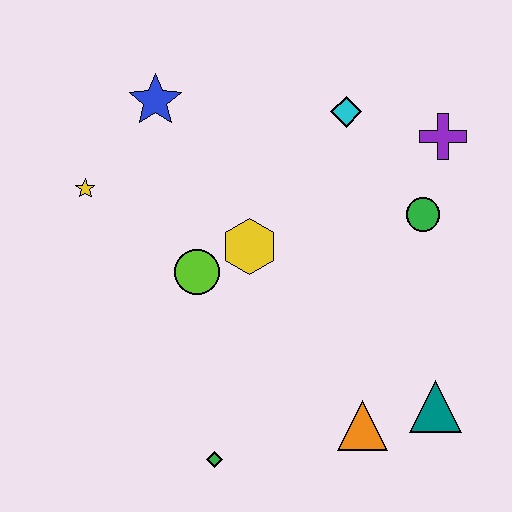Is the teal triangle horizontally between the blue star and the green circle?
No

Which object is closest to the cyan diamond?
The purple cross is closest to the cyan diamond.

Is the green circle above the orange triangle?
Yes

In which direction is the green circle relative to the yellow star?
The green circle is to the right of the yellow star.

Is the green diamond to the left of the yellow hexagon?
Yes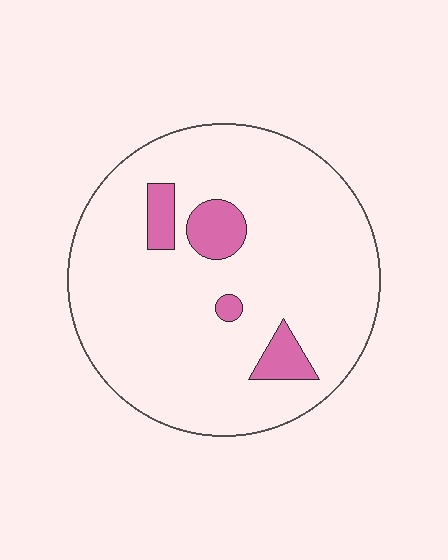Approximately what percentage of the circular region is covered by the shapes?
Approximately 10%.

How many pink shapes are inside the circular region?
4.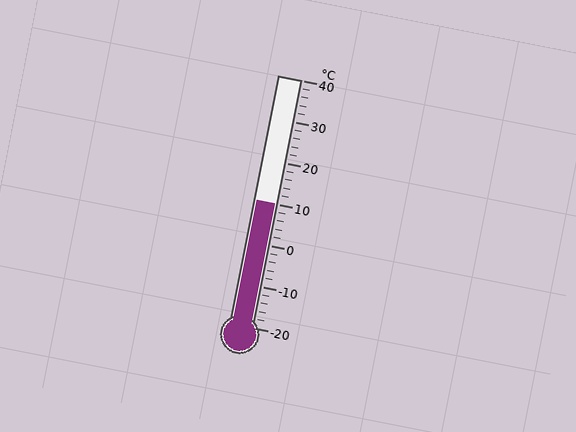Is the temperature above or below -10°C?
The temperature is above -10°C.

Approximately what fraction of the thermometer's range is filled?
The thermometer is filled to approximately 50% of its range.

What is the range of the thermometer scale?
The thermometer scale ranges from -20°C to 40°C.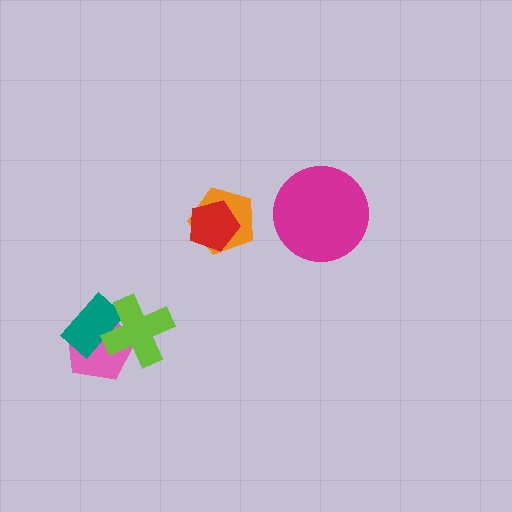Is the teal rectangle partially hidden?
Yes, it is partially covered by another shape.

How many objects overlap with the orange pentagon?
1 object overlaps with the orange pentagon.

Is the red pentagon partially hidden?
No, no other shape covers it.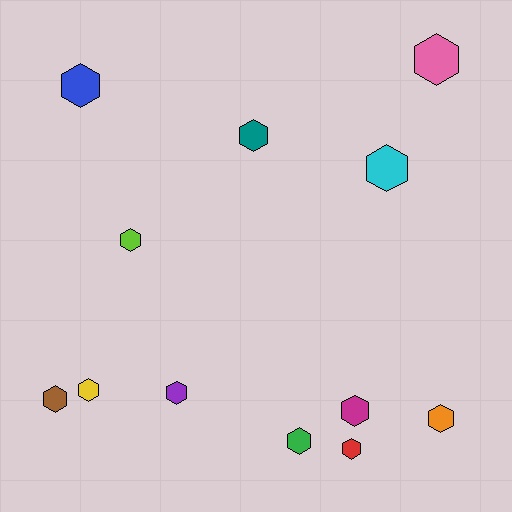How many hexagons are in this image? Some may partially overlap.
There are 12 hexagons.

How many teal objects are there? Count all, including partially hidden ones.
There is 1 teal object.